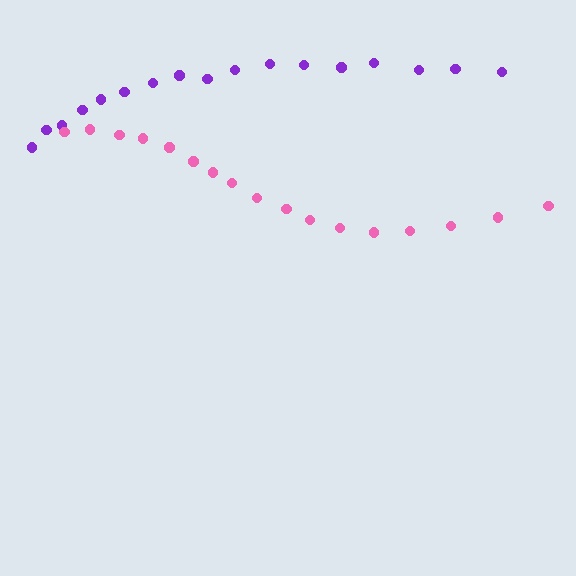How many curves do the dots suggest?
There are 2 distinct paths.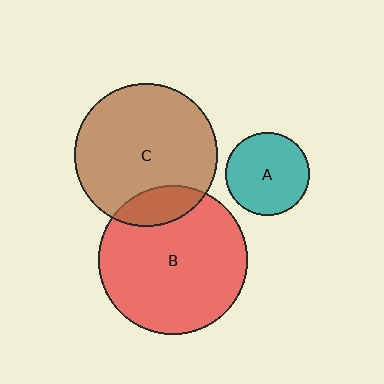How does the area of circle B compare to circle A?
Approximately 3.2 times.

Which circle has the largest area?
Circle B (red).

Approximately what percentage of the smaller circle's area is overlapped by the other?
Approximately 15%.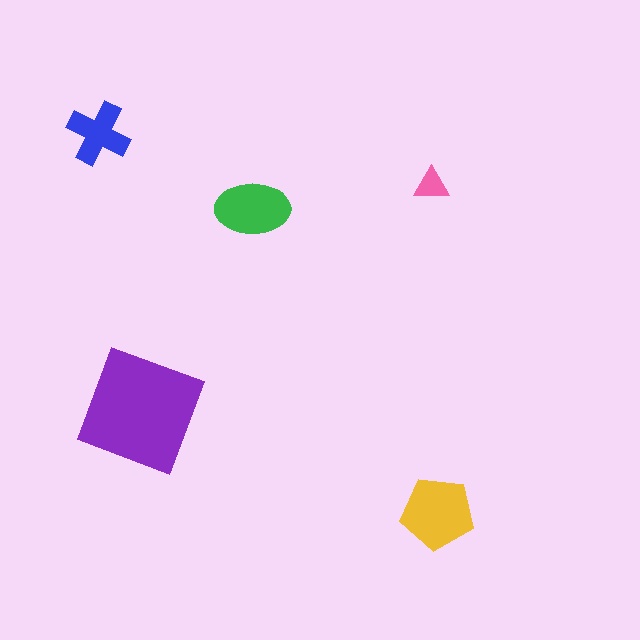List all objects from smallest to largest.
The pink triangle, the blue cross, the green ellipse, the yellow pentagon, the purple square.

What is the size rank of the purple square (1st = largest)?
1st.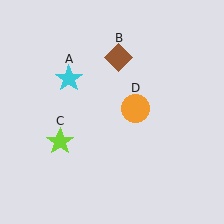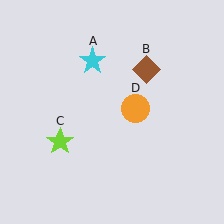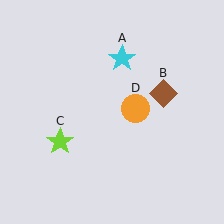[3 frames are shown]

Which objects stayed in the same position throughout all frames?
Lime star (object C) and orange circle (object D) remained stationary.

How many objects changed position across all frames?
2 objects changed position: cyan star (object A), brown diamond (object B).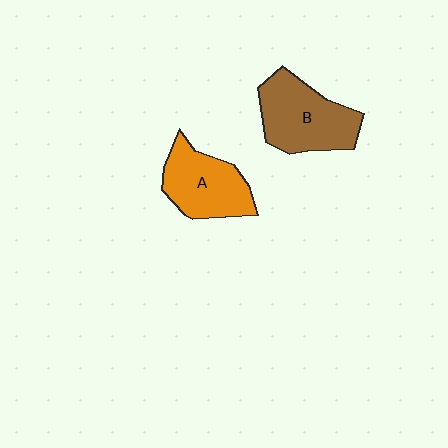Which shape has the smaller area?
Shape A (orange).